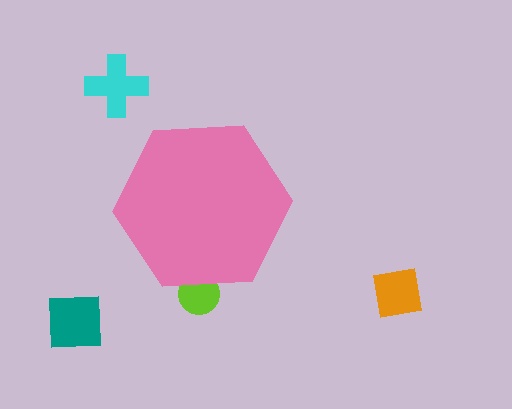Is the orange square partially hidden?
No, the orange square is fully visible.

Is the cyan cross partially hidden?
No, the cyan cross is fully visible.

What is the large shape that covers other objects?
A pink hexagon.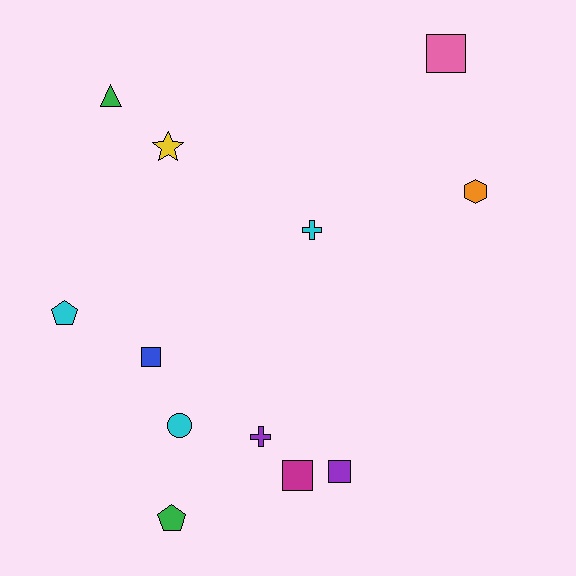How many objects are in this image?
There are 12 objects.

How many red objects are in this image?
There are no red objects.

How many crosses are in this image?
There are 2 crosses.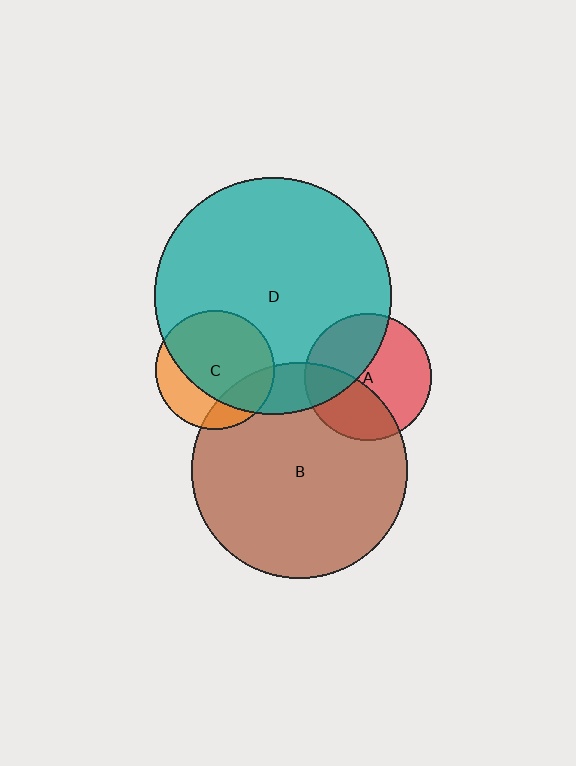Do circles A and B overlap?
Yes.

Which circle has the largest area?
Circle D (teal).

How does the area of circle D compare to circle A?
Approximately 3.5 times.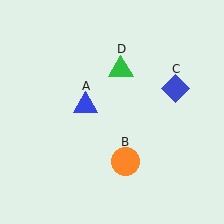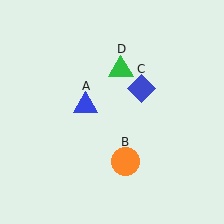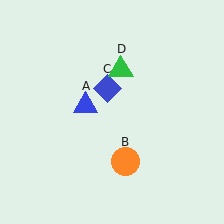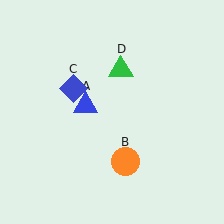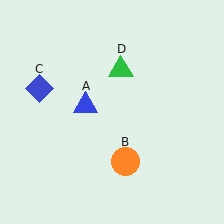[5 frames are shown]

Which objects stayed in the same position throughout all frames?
Blue triangle (object A) and orange circle (object B) and green triangle (object D) remained stationary.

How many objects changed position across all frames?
1 object changed position: blue diamond (object C).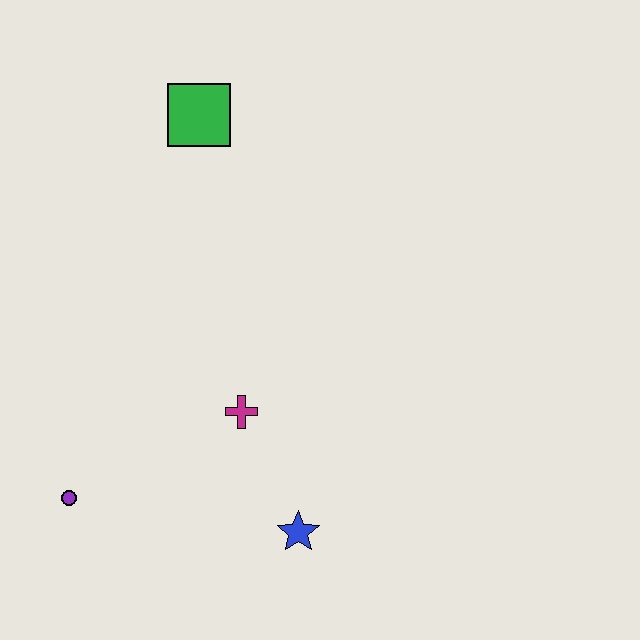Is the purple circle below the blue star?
No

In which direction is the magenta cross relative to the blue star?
The magenta cross is above the blue star.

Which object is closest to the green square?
The magenta cross is closest to the green square.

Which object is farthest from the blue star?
The green square is farthest from the blue star.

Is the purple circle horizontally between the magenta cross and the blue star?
No